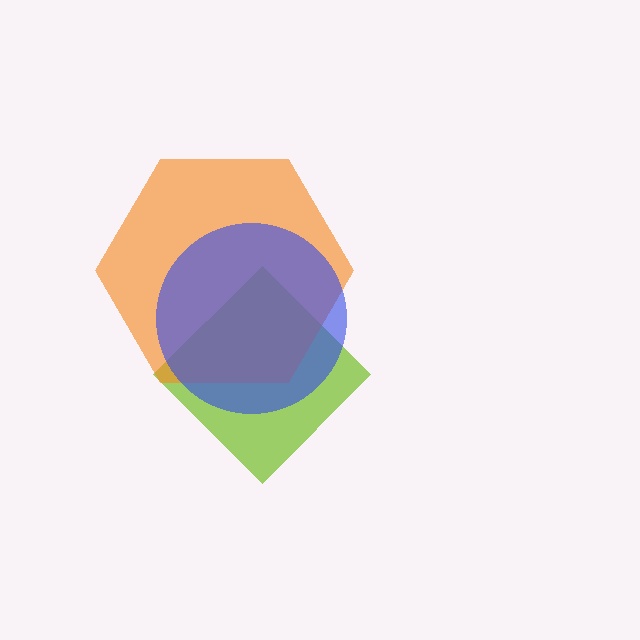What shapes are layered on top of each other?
The layered shapes are: a lime diamond, an orange hexagon, a blue circle.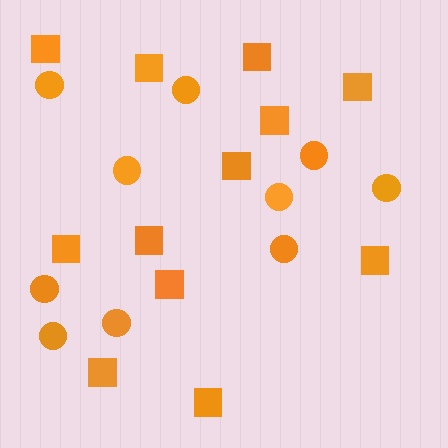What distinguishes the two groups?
There are 2 groups: one group of squares (12) and one group of circles (10).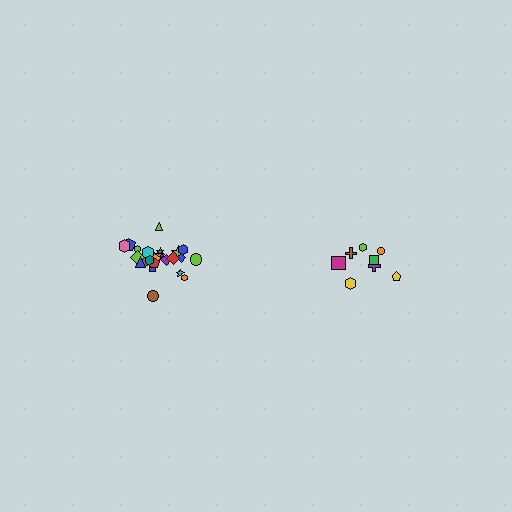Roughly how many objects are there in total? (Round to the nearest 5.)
Roughly 35 objects in total.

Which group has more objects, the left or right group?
The left group.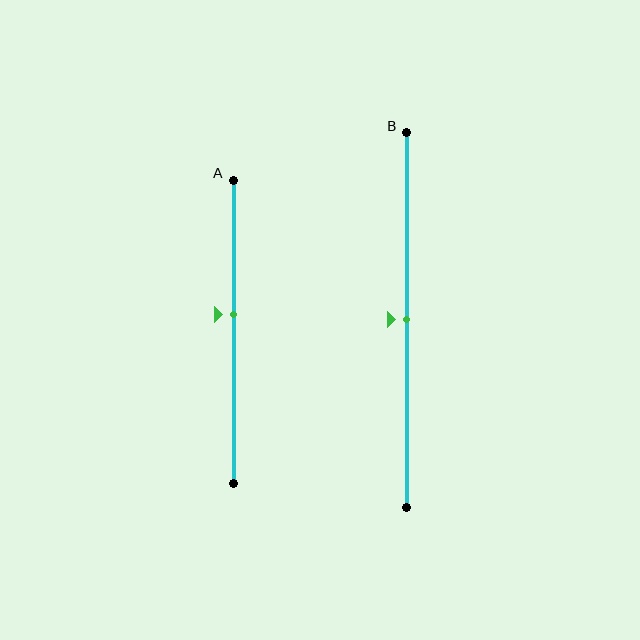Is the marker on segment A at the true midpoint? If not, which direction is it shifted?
No, the marker on segment A is shifted upward by about 6% of the segment length.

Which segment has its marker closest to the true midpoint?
Segment B has its marker closest to the true midpoint.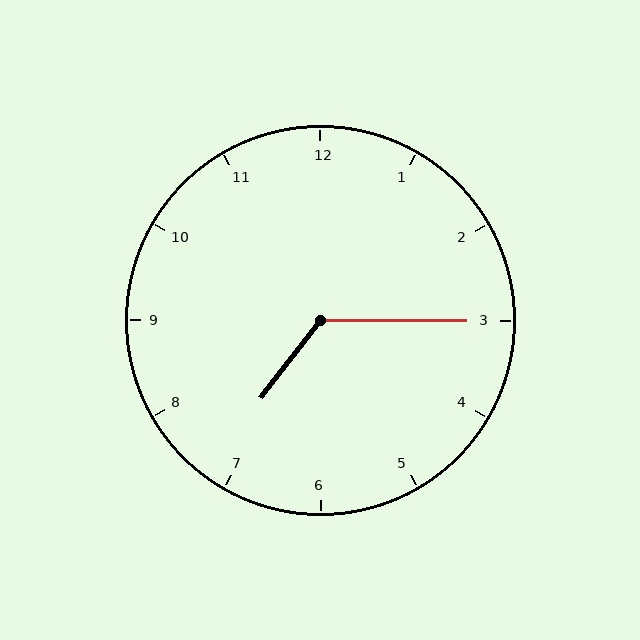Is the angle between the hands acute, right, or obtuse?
It is obtuse.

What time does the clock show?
7:15.